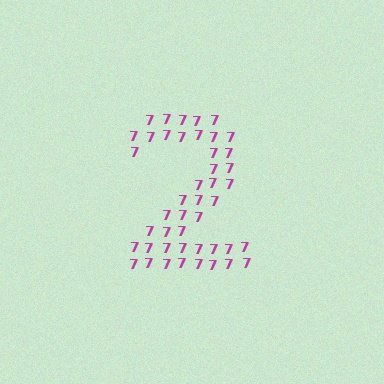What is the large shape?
The large shape is the digit 2.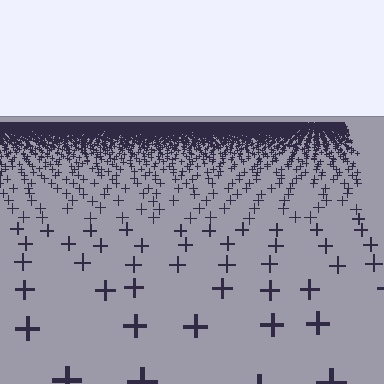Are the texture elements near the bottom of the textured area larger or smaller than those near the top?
Larger. Near the bottom, elements are closer to the viewer and appear at a bigger on-screen size.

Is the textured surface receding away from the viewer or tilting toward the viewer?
The surface is receding away from the viewer. Texture elements get smaller and denser toward the top.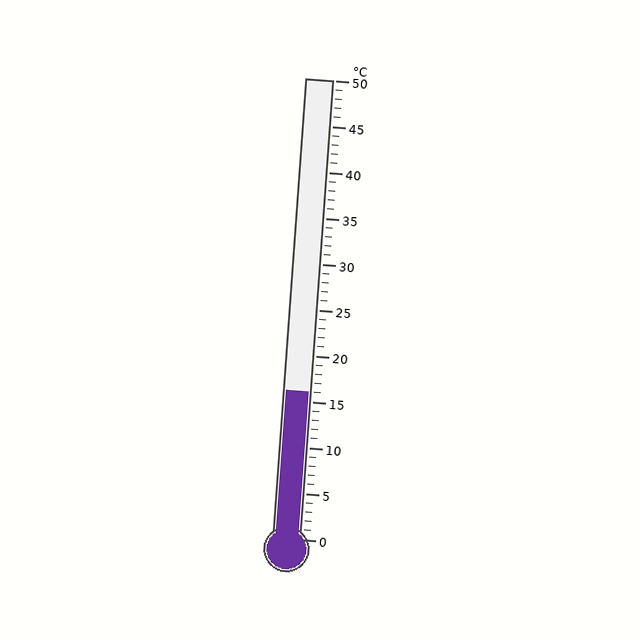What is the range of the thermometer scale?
The thermometer scale ranges from 0°C to 50°C.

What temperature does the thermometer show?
The thermometer shows approximately 16°C.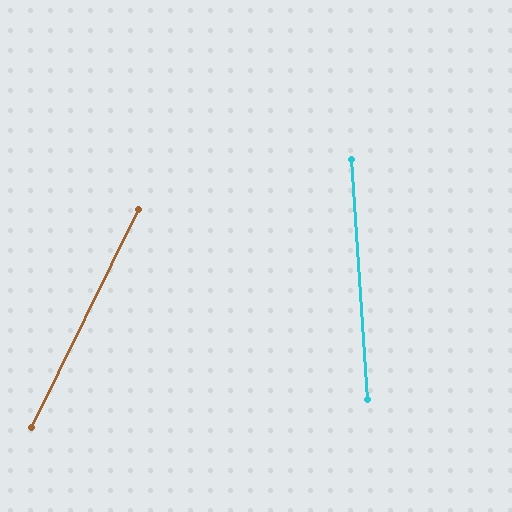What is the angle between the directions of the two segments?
Approximately 30 degrees.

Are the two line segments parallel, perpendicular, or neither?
Neither parallel nor perpendicular — they differ by about 30°.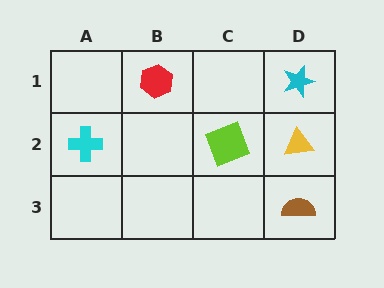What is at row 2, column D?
A yellow triangle.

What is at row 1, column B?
A red hexagon.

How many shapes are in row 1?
2 shapes.